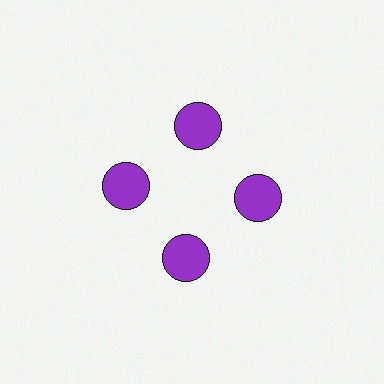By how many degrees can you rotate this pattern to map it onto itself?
The pattern maps onto itself every 90 degrees of rotation.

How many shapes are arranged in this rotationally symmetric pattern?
There are 4 shapes, arranged in 4 groups of 1.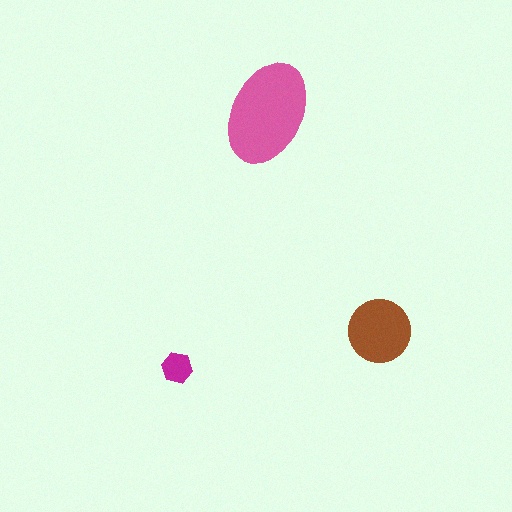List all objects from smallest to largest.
The magenta hexagon, the brown circle, the pink ellipse.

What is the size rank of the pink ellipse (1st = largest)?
1st.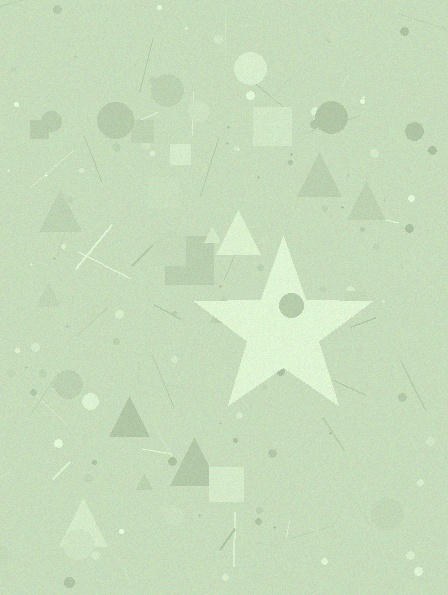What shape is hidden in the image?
A star is hidden in the image.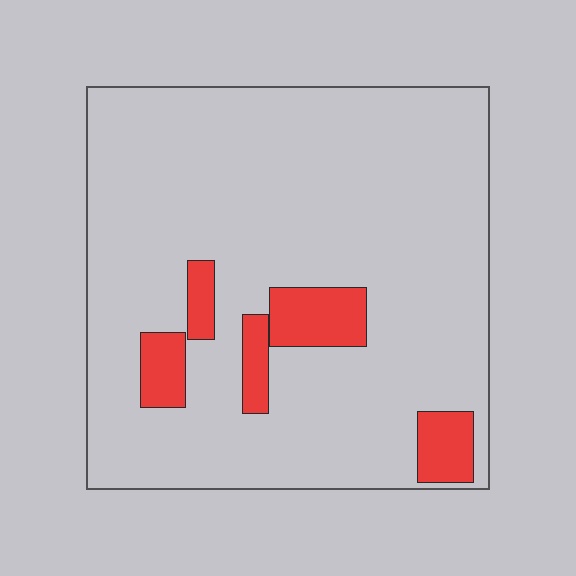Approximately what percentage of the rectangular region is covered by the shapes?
Approximately 10%.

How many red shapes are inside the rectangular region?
5.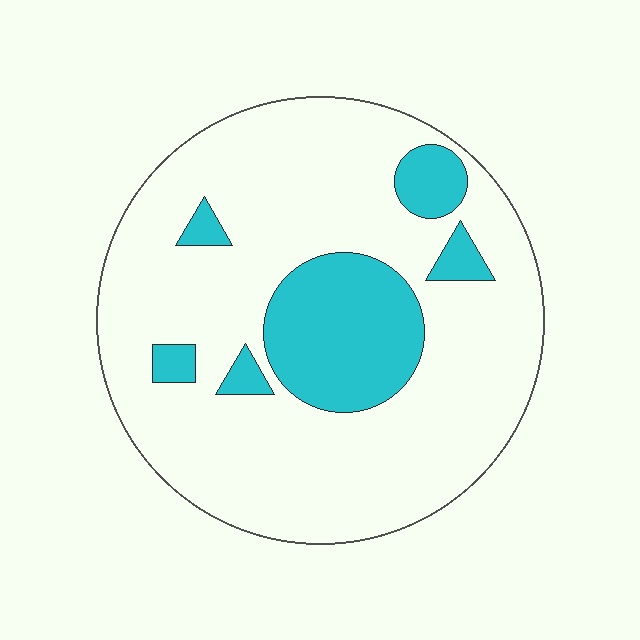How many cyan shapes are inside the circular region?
6.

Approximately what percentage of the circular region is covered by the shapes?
Approximately 20%.